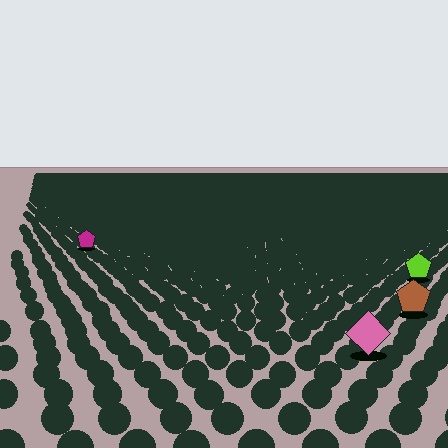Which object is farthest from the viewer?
The magenta pentagon is farthest from the viewer. It appears smaller and the ground texture around it is denser.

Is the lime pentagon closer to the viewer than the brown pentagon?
No. The brown pentagon is closer — you can tell from the texture gradient: the ground texture is coarser near it.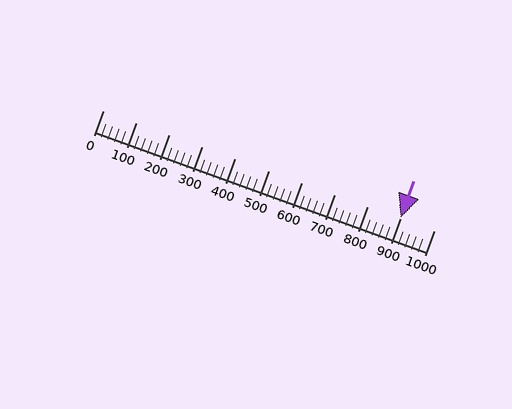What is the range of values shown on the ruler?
The ruler shows values from 0 to 1000.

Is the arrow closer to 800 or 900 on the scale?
The arrow is closer to 900.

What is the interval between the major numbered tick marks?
The major tick marks are spaced 100 units apart.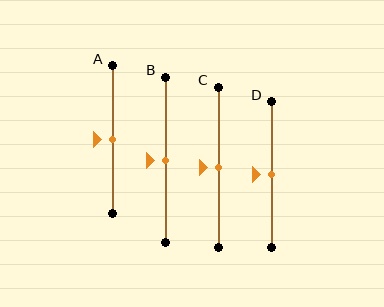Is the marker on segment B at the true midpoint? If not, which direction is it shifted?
Yes, the marker on segment B is at the true midpoint.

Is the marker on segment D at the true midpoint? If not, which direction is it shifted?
Yes, the marker on segment D is at the true midpoint.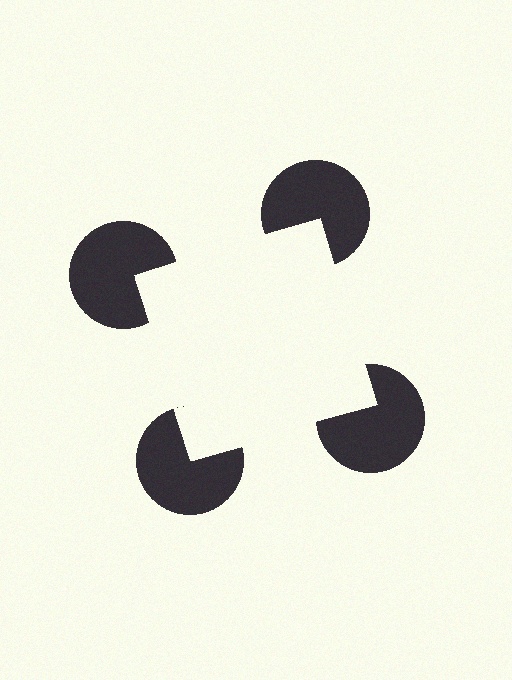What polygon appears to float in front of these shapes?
An illusory square — its edges are inferred from the aligned wedge cuts in the pac-man discs, not physically drawn.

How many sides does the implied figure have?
4 sides.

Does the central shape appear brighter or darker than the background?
It typically appears slightly brighter than the background, even though no actual brightness change is drawn.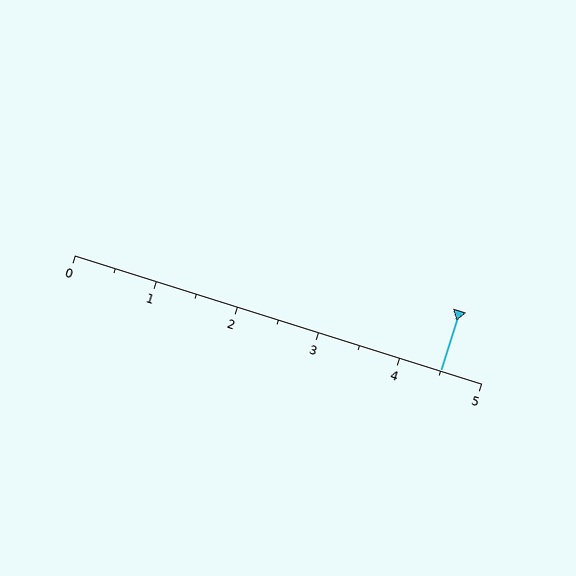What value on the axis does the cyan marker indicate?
The marker indicates approximately 4.5.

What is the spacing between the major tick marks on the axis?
The major ticks are spaced 1 apart.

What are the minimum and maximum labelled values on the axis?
The axis runs from 0 to 5.